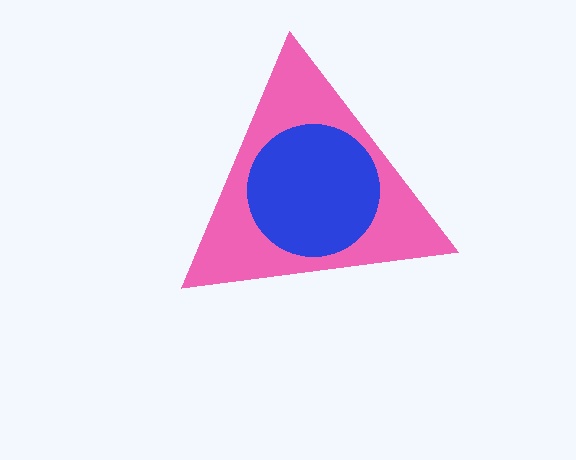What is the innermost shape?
The blue circle.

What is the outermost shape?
The pink triangle.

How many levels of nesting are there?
2.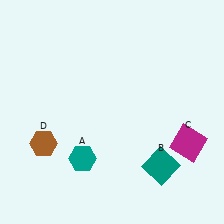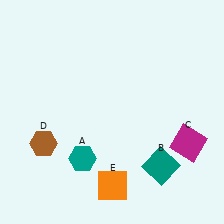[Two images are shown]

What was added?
An orange square (E) was added in Image 2.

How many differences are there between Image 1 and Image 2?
There is 1 difference between the two images.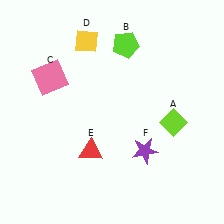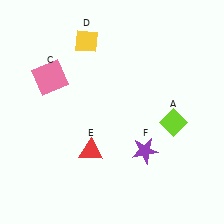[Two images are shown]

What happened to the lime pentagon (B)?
The lime pentagon (B) was removed in Image 2. It was in the top-right area of Image 1.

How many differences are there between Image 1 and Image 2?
There is 1 difference between the two images.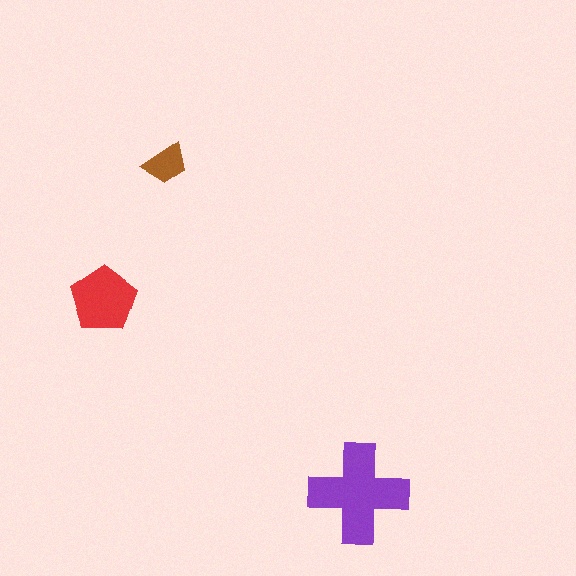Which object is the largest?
The purple cross.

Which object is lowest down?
The purple cross is bottommost.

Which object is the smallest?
The brown trapezoid.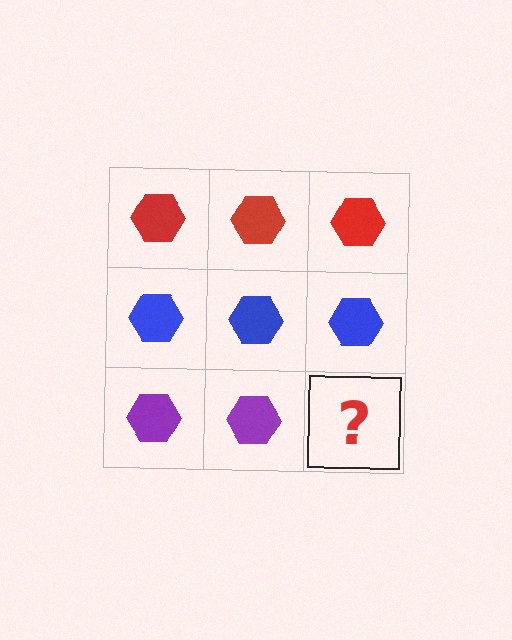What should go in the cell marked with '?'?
The missing cell should contain a purple hexagon.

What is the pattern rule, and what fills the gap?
The rule is that each row has a consistent color. The gap should be filled with a purple hexagon.